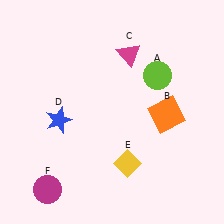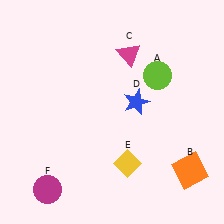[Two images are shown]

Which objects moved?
The objects that moved are: the orange square (B), the blue star (D).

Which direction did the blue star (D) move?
The blue star (D) moved right.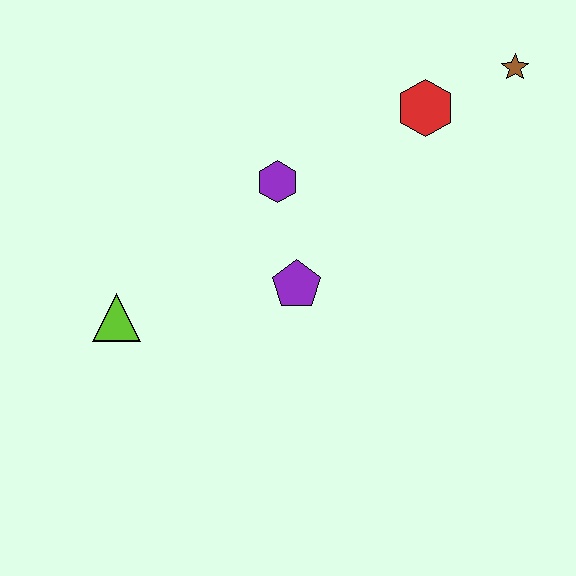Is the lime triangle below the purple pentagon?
Yes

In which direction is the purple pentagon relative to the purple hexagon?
The purple pentagon is below the purple hexagon.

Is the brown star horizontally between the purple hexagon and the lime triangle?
No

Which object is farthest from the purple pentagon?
The brown star is farthest from the purple pentagon.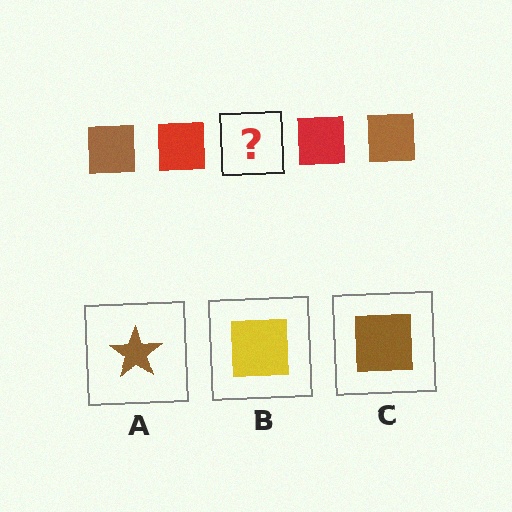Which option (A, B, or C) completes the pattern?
C.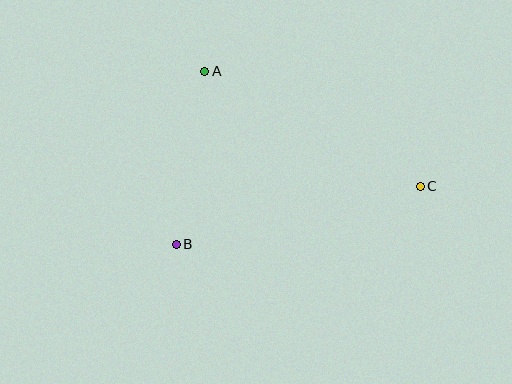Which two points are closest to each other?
Points A and B are closest to each other.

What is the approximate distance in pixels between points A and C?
The distance between A and C is approximately 244 pixels.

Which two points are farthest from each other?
Points B and C are farthest from each other.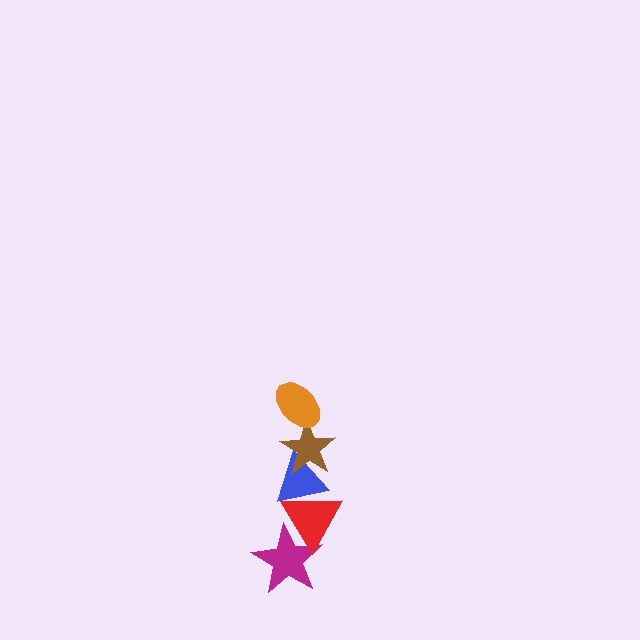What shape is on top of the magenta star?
The red triangle is on top of the magenta star.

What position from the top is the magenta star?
The magenta star is 5th from the top.